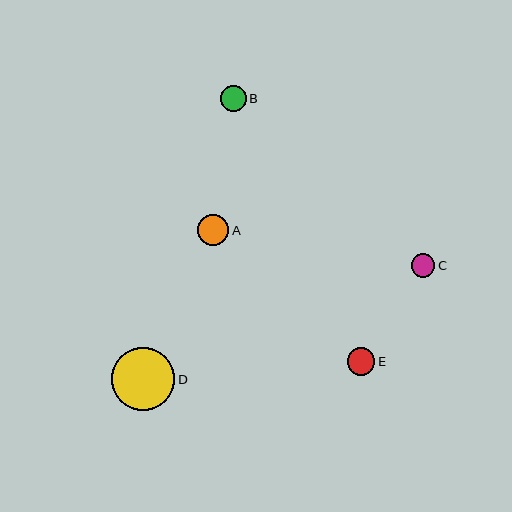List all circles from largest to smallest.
From largest to smallest: D, A, E, B, C.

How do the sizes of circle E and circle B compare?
Circle E and circle B are approximately the same size.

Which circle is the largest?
Circle D is the largest with a size of approximately 63 pixels.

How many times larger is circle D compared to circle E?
Circle D is approximately 2.3 times the size of circle E.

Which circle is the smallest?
Circle C is the smallest with a size of approximately 24 pixels.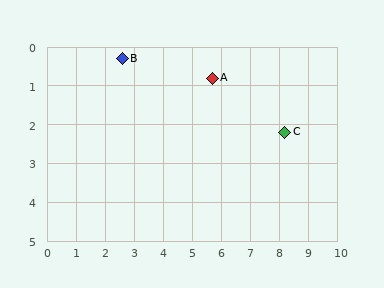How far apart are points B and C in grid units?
Points B and C are about 5.9 grid units apart.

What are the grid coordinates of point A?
Point A is at approximately (5.7, 0.8).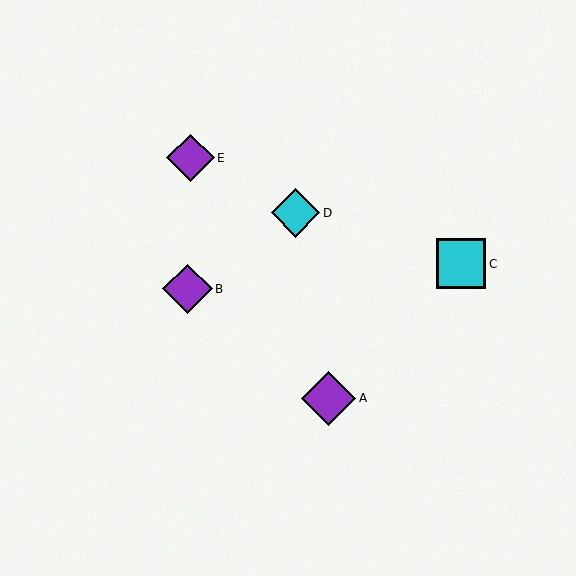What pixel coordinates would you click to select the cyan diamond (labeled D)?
Click at (295, 213) to select the cyan diamond D.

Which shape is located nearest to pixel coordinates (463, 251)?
The cyan square (labeled C) at (461, 264) is nearest to that location.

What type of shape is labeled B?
Shape B is a purple diamond.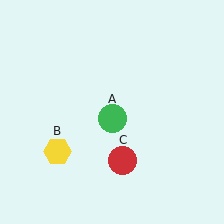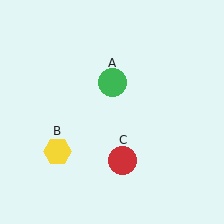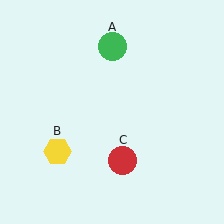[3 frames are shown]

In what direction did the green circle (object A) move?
The green circle (object A) moved up.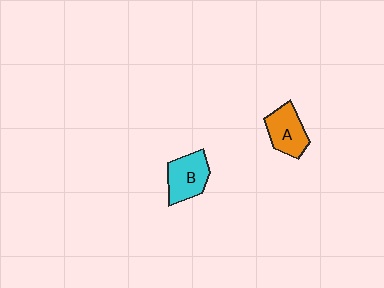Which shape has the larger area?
Shape B (cyan).